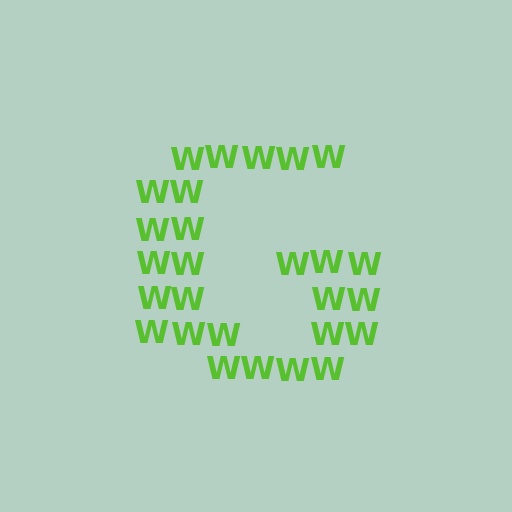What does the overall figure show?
The overall figure shows the letter G.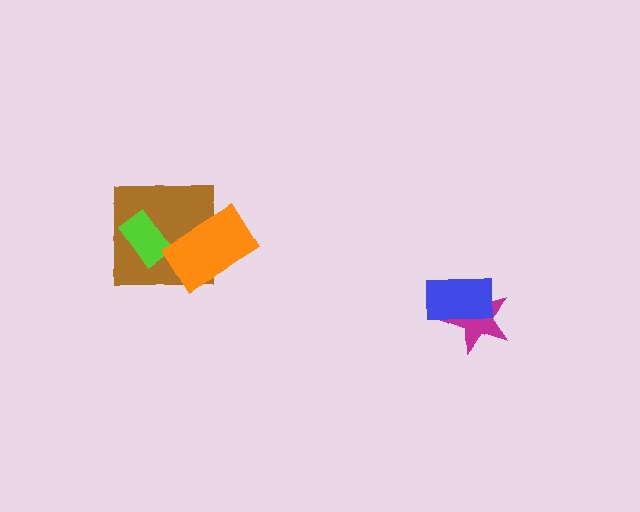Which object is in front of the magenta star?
The blue rectangle is in front of the magenta star.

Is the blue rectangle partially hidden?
No, no other shape covers it.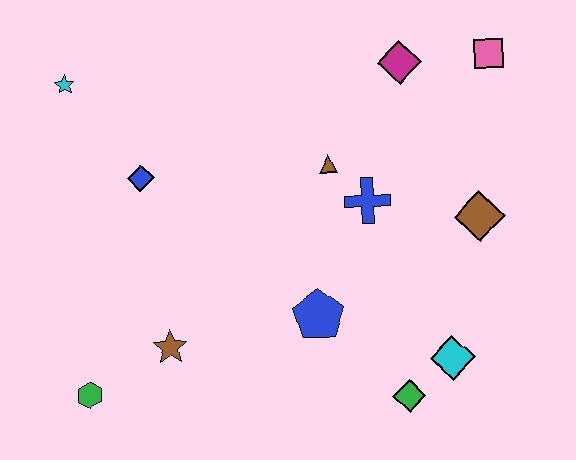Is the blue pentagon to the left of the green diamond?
Yes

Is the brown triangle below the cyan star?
Yes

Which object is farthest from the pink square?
The green hexagon is farthest from the pink square.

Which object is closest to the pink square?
The magenta diamond is closest to the pink square.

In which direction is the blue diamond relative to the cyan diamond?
The blue diamond is to the left of the cyan diamond.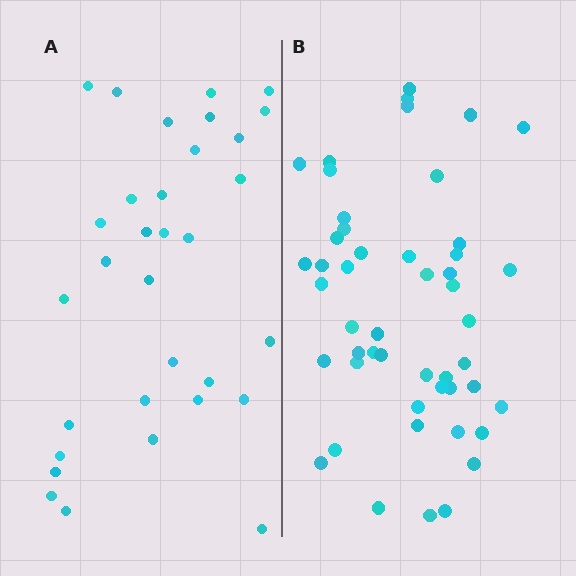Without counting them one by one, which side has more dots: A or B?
Region B (the right region) has more dots.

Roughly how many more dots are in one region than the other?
Region B has approximately 15 more dots than region A.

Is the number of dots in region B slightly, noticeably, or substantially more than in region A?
Region B has substantially more. The ratio is roughly 1.5 to 1.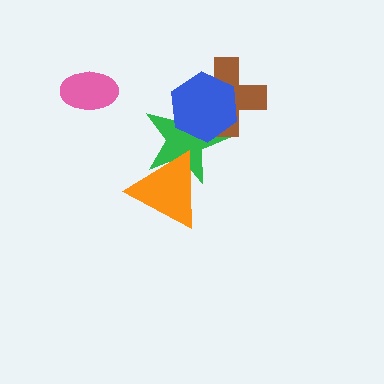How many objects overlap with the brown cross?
2 objects overlap with the brown cross.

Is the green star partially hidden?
Yes, it is partially covered by another shape.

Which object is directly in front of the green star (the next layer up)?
The brown cross is directly in front of the green star.